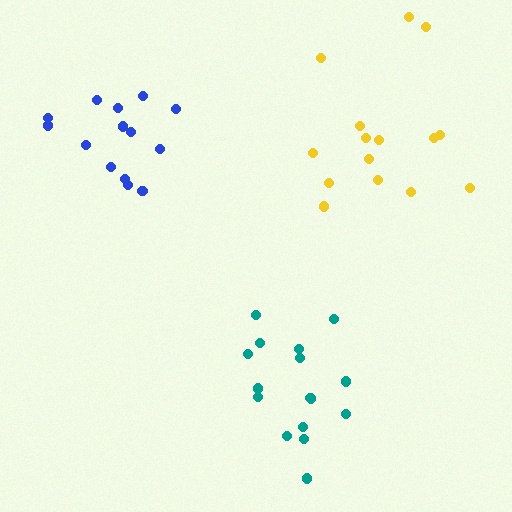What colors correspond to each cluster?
The clusters are colored: teal, blue, yellow.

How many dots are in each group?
Group 1: 16 dots, Group 2: 14 dots, Group 3: 15 dots (45 total).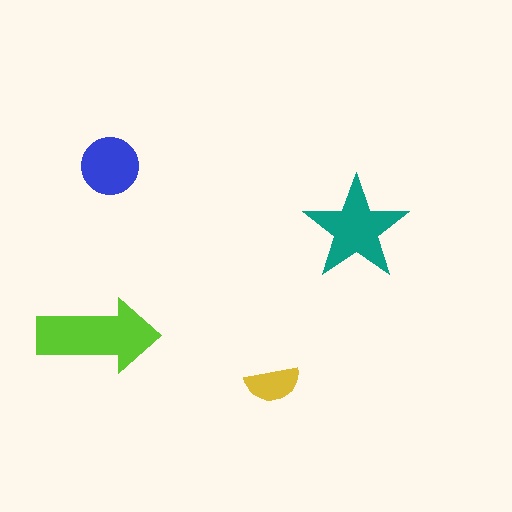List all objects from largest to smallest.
The lime arrow, the teal star, the blue circle, the yellow semicircle.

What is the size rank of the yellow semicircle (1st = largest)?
4th.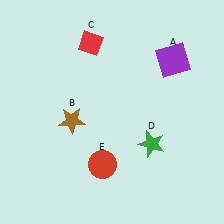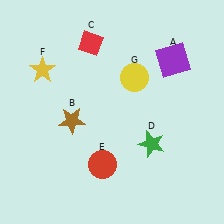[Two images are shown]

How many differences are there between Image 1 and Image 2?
There are 2 differences between the two images.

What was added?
A yellow star (F), a yellow circle (G) were added in Image 2.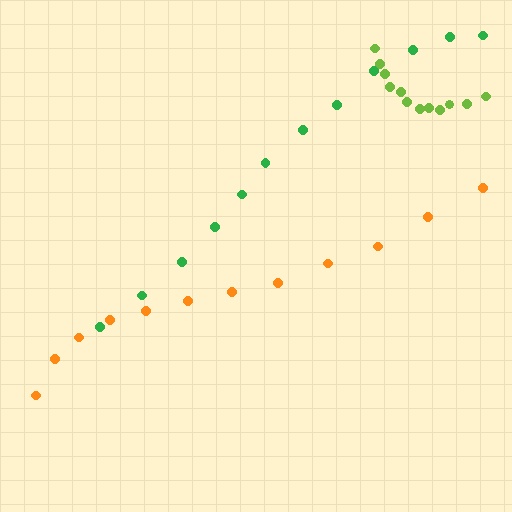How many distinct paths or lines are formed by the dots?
There are 3 distinct paths.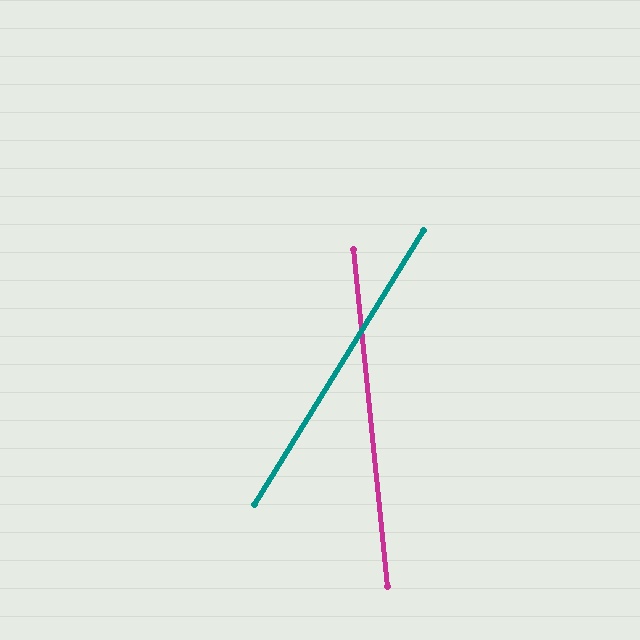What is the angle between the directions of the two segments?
Approximately 38 degrees.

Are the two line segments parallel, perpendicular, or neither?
Neither parallel nor perpendicular — they differ by about 38°.